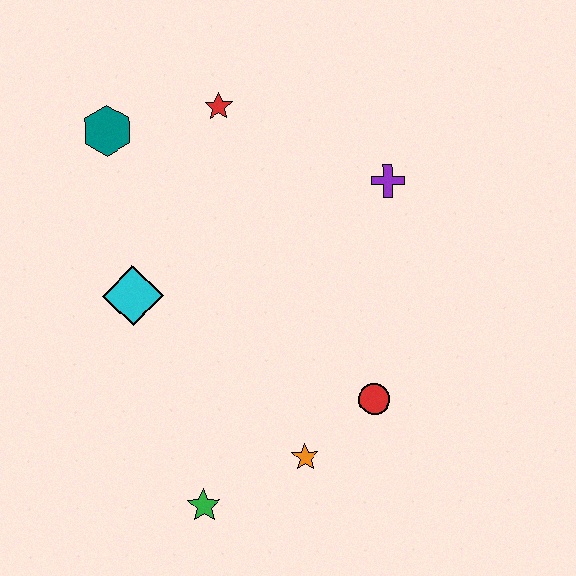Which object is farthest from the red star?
The green star is farthest from the red star.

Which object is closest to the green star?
The orange star is closest to the green star.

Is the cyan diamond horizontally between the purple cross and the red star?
No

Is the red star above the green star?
Yes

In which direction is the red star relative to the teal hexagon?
The red star is to the right of the teal hexagon.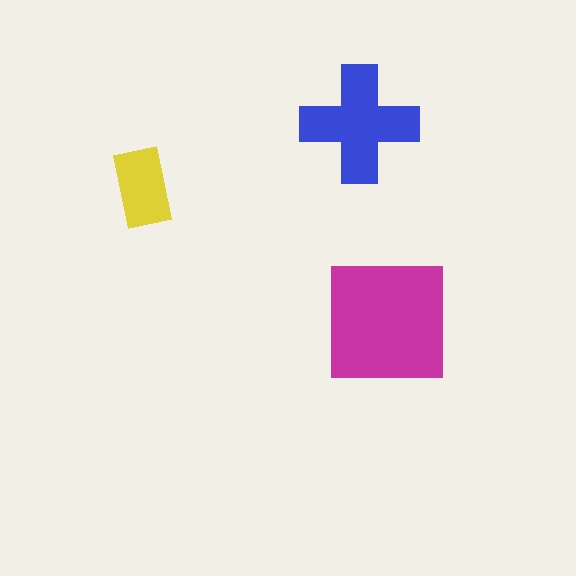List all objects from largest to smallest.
The magenta square, the blue cross, the yellow rectangle.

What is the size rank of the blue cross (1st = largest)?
2nd.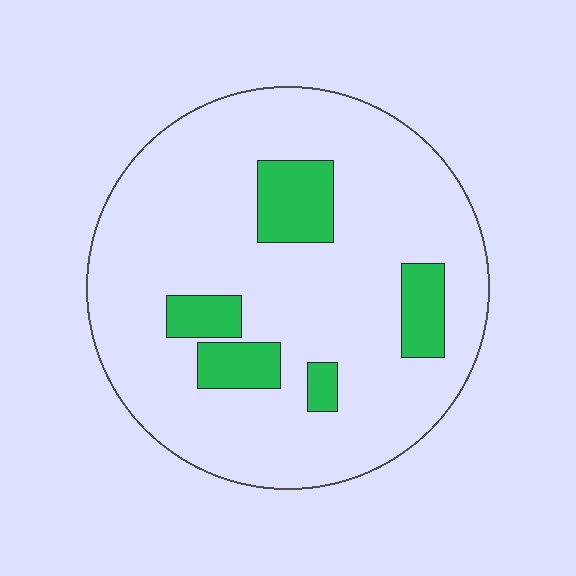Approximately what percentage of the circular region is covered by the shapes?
Approximately 15%.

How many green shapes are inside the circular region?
5.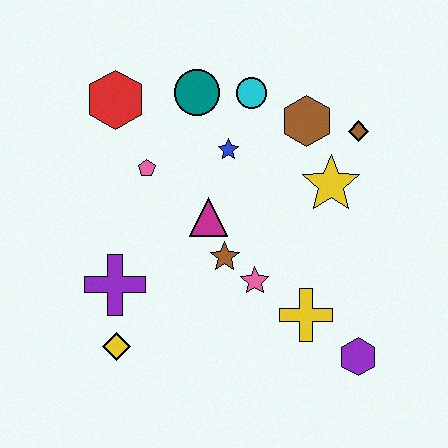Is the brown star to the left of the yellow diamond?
No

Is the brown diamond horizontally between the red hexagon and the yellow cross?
No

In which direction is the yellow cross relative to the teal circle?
The yellow cross is below the teal circle.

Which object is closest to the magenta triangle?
The brown star is closest to the magenta triangle.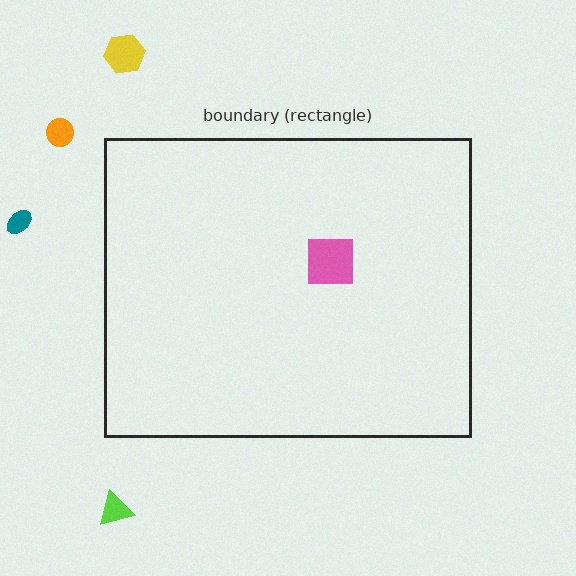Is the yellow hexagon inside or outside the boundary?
Outside.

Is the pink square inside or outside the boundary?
Inside.